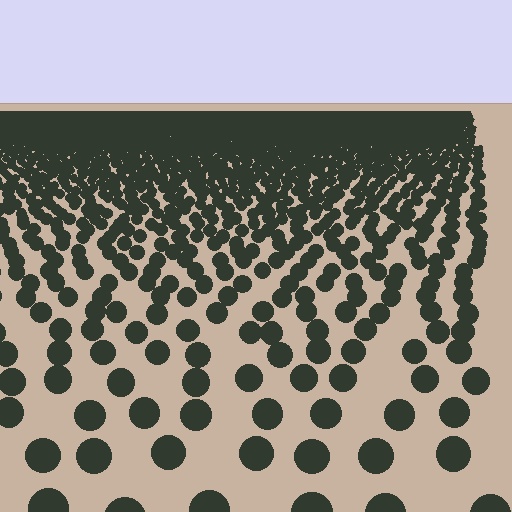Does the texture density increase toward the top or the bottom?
Density increases toward the top.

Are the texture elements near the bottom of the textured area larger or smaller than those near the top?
Larger. Near the bottom, elements are closer to the viewer and appear at a bigger on-screen size.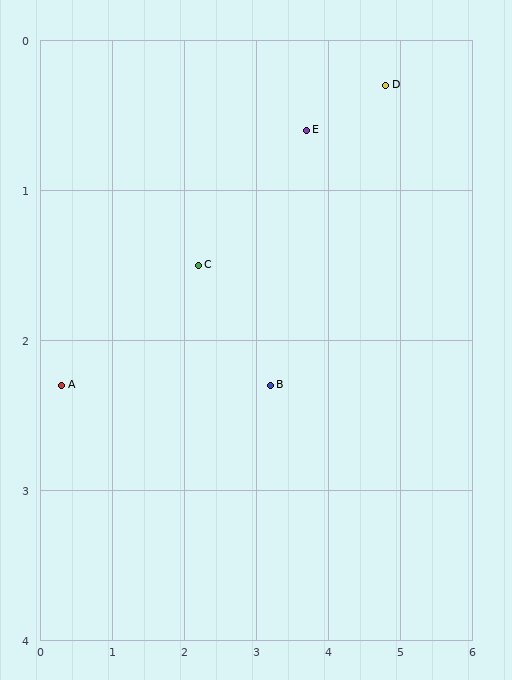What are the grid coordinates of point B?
Point B is at approximately (3.2, 2.3).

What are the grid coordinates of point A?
Point A is at approximately (0.3, 2.3).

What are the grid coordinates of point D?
Point D is at approximately (4.8, 0.3).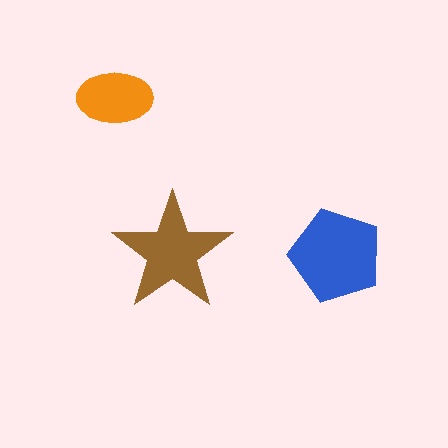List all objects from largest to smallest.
The blue pentagon, the brown star, the orange ellipse.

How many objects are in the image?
There are 3 objects in the image.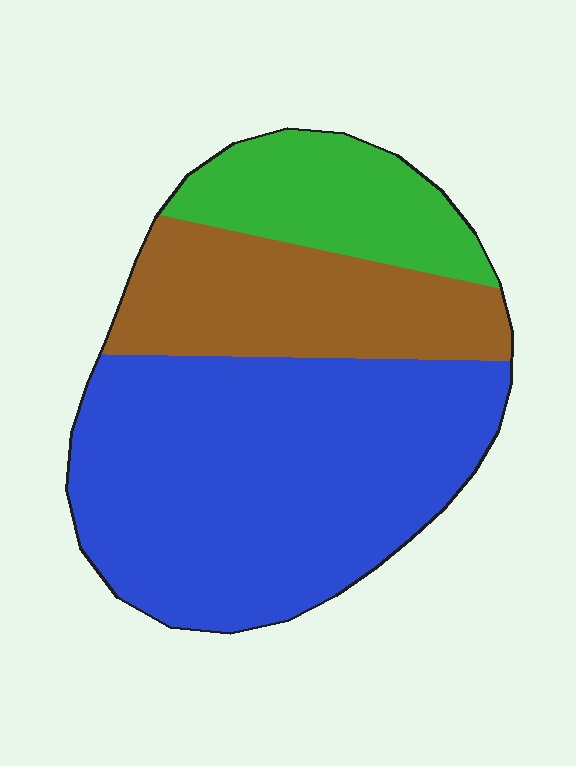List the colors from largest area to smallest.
From largest to smallest: blue, brown, green.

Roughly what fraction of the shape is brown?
Brown covers 25% of the shape.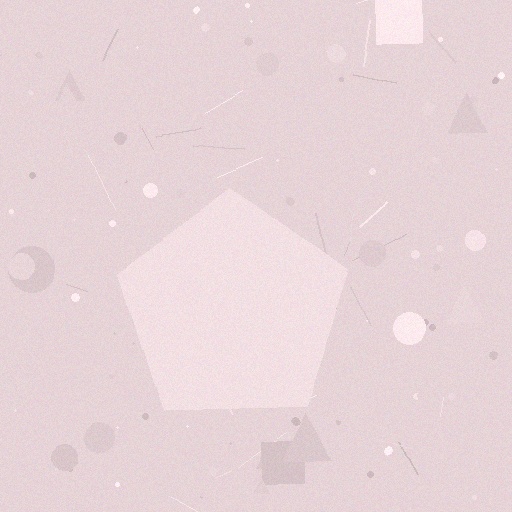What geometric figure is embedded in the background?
A pentagon is embedded in the background.